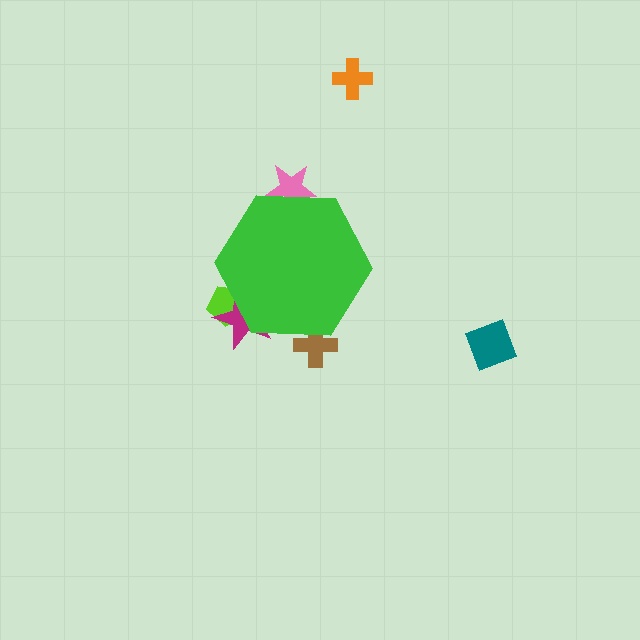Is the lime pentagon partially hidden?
Yes, the lime pentagon is partially hidden behind the green hexagon.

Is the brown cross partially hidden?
Yes, the brown cross is partially hidden behind the green hexagon.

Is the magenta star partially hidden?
Yes, the magenta star is partially hidden behind the green hexagon.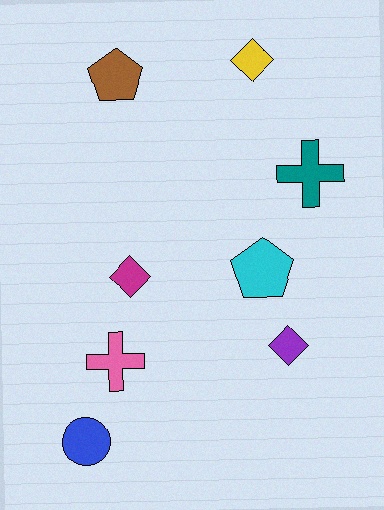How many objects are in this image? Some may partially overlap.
There are 8 objects.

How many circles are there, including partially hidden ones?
There is 1 circle.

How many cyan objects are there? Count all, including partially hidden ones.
There is 1 cyan object.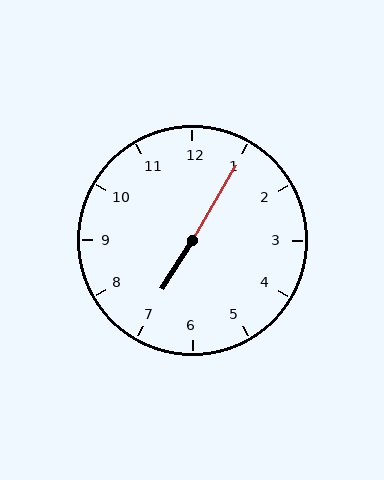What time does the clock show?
7:05.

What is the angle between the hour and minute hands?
Approximately 178 degrees.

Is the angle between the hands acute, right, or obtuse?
It is obtuse.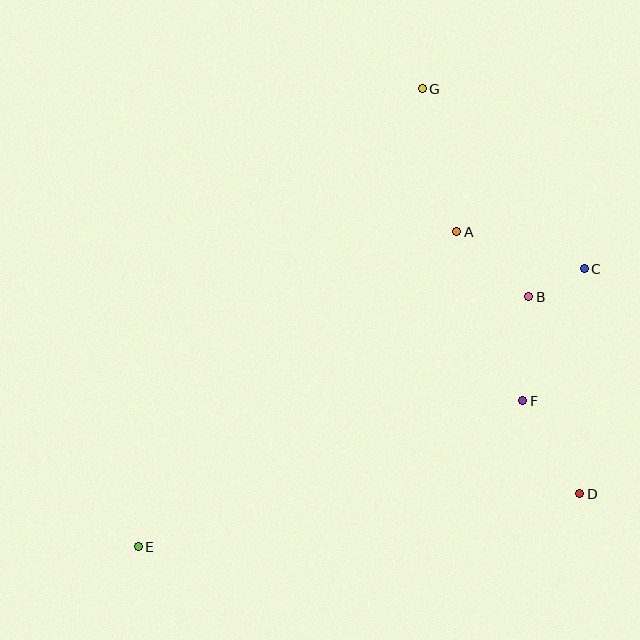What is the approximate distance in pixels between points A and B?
The distance between A and B is approximately 97 pixels.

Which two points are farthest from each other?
Points E and G are farthest from each other.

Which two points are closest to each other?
Points B and C are closest to each other.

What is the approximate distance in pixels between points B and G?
The distance between B and G is approximately 234 pixels.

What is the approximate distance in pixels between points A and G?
The distance between A and G is approximately 147 pixels.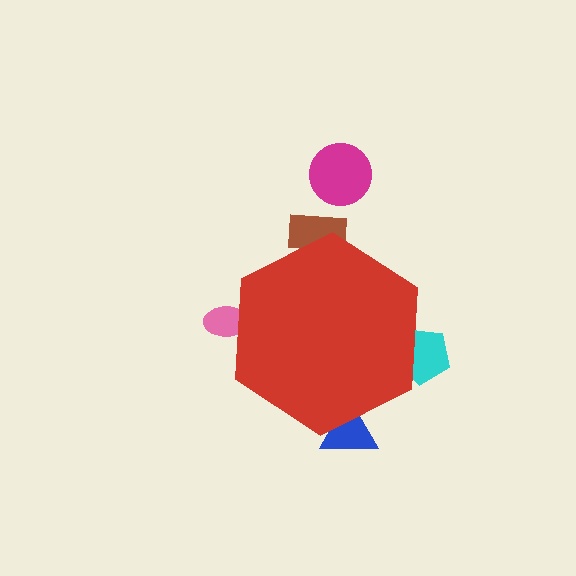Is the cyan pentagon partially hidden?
Yes, the cyan pentagon is partially hidden behind the red hexagon.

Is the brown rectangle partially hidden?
Yes, the brown rectangle is partially hidden behind the red hexagon.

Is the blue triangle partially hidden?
Yes, the blue triangle is partially hidden behind the red hexagon.